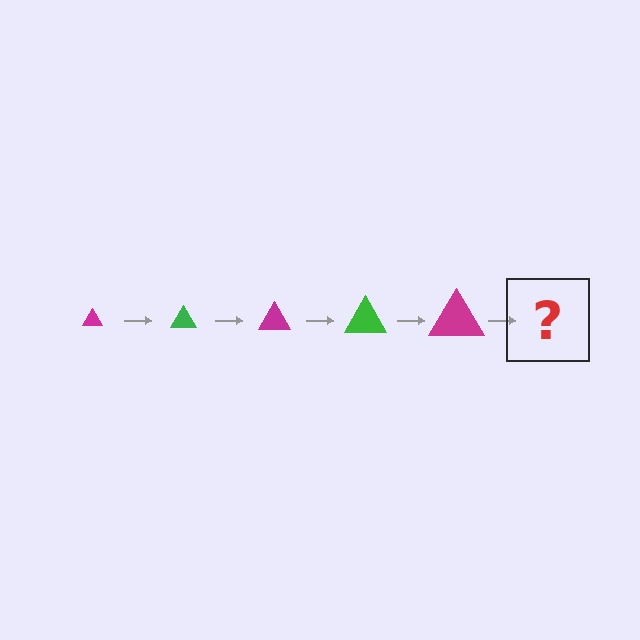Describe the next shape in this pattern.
It should be a green triangle, larger than the previous one.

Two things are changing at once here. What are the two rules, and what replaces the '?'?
The two rules are that the triangle grows larger each step and the color cycles through magenta and green. The '?' should be a green triangle, larger than the previous one.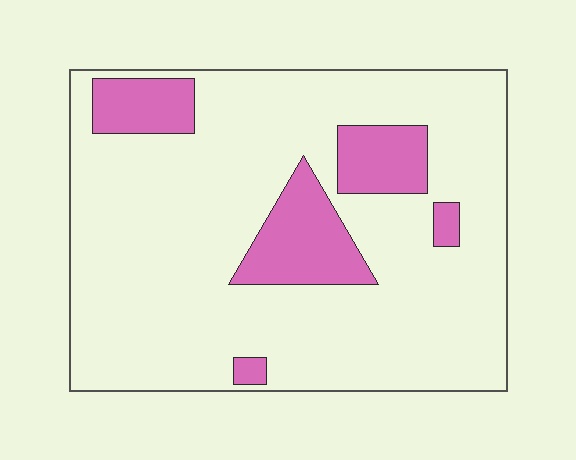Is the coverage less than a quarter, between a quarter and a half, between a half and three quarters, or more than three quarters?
Less than a quarter.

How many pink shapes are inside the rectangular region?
5.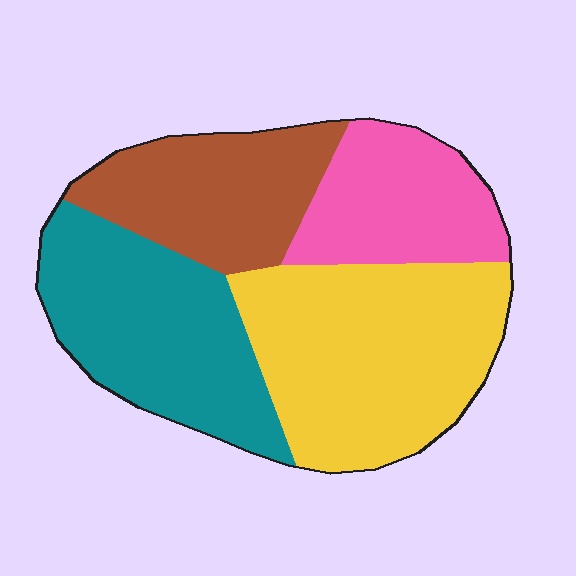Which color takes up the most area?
Yellow, at roughly 35%.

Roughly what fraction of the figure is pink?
Pink takes up less than a quarter of the figure.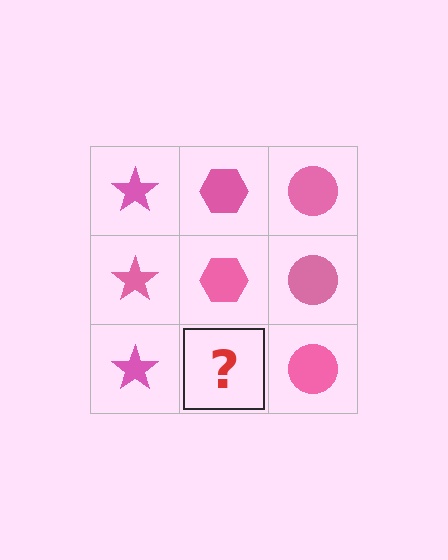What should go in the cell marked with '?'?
The missing cell should contain a pink hexagon.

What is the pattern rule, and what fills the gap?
The rule is that each column has a consistent shape. The gap should be filled with a pink hexagon.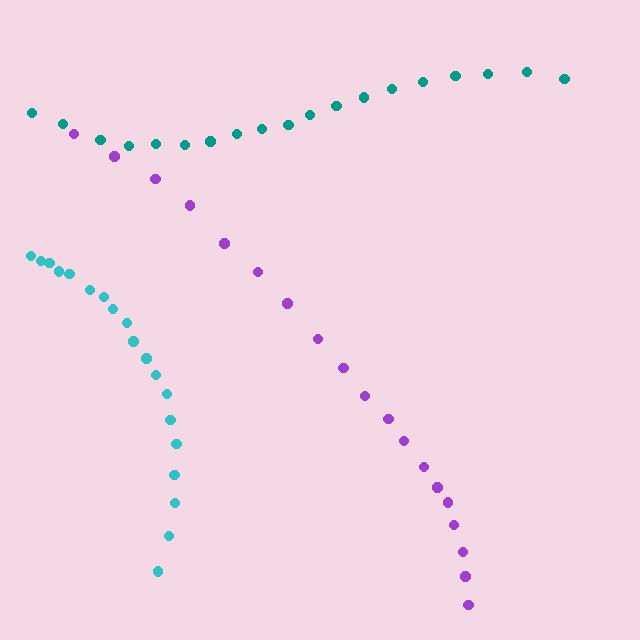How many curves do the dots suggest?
There are 3 distinct paths.